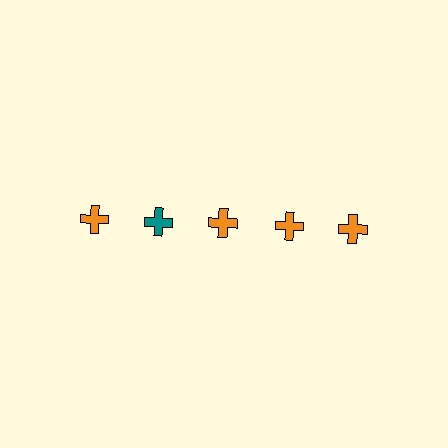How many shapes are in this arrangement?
There are 5 shapes arranged in a grid pattern.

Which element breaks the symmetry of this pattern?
The teal cross in the top row, second from left column breaks the symmetry. All other shapes are orange crosses.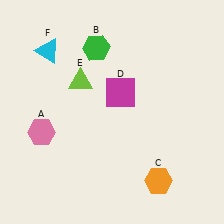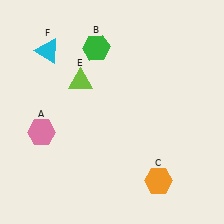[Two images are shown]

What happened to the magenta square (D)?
The magenta square (D) was removed in Image 2. It was in the top-right area of Image 1.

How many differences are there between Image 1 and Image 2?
There is 1 difference between the two images.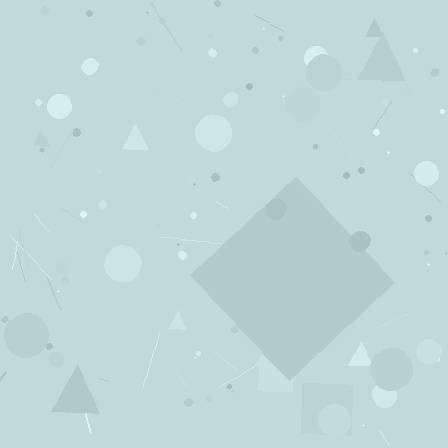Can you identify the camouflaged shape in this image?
The camouflaged shape is a diamond.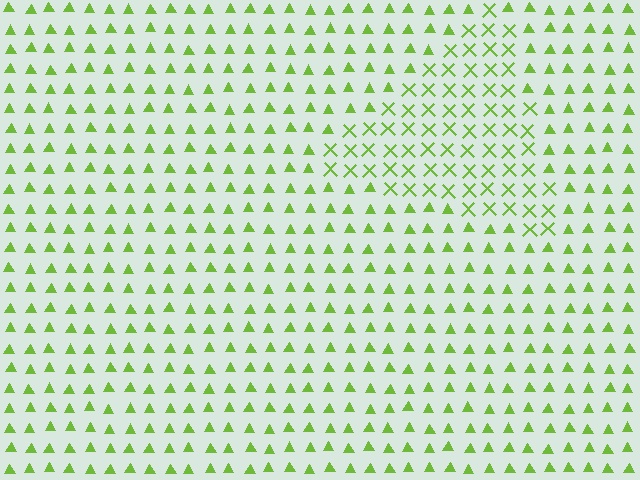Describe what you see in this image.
The image is filled with small lime elements arranged in a uniform grid. A triangle-shaped region contains X marks, while the surrounding area contains triangles. The boundary is defined purely by the change in element shape.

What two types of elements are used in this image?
The image uses X marks inside the triangle region and triangles outside it.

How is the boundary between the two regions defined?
The boundary is defined by a change in element shape: X marks inside vs. triangles outside. All elements share the same color and spacing.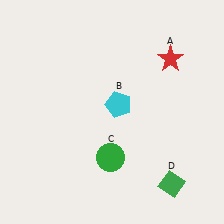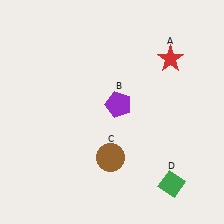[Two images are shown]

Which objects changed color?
B changed from cyan to purple. C changed from green to brown.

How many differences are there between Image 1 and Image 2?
There are 2 differences between the two images.